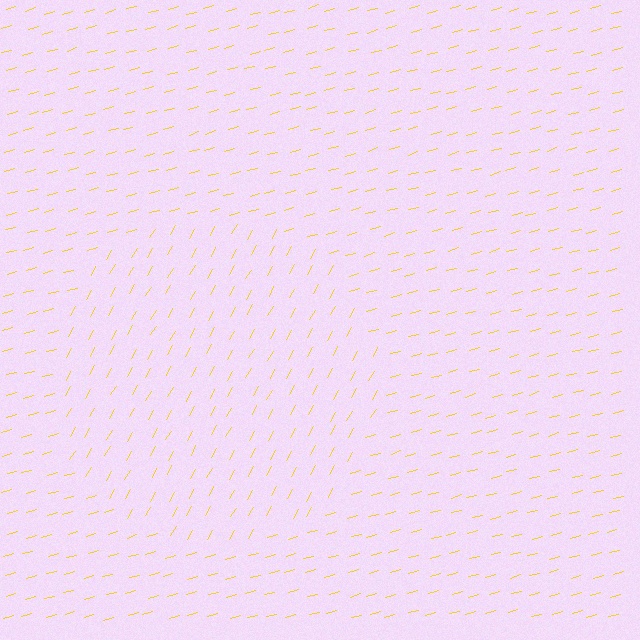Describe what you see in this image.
The image is filled with small yellow line segments. A circle region in the image has lines oriented differently from the surrounding lines, creating a visible texture boundary.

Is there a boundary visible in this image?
Yes, there is a texture boundary formed by a change in line orientation.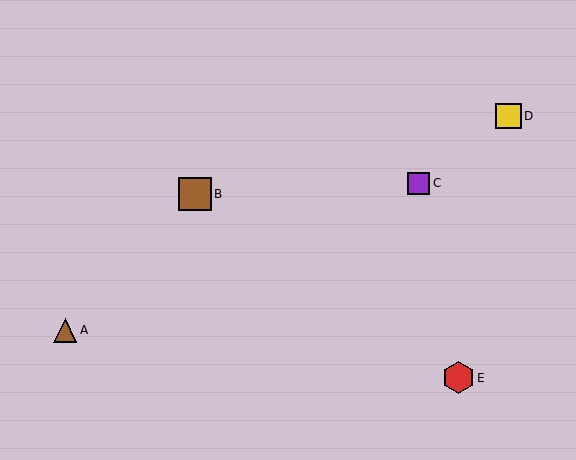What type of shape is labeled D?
Shape D is a yellow square.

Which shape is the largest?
The brown square (labeled B) is the largest.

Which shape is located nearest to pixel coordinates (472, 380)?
The red hexagon (labeled E) at (458, 378) is nearest to that location.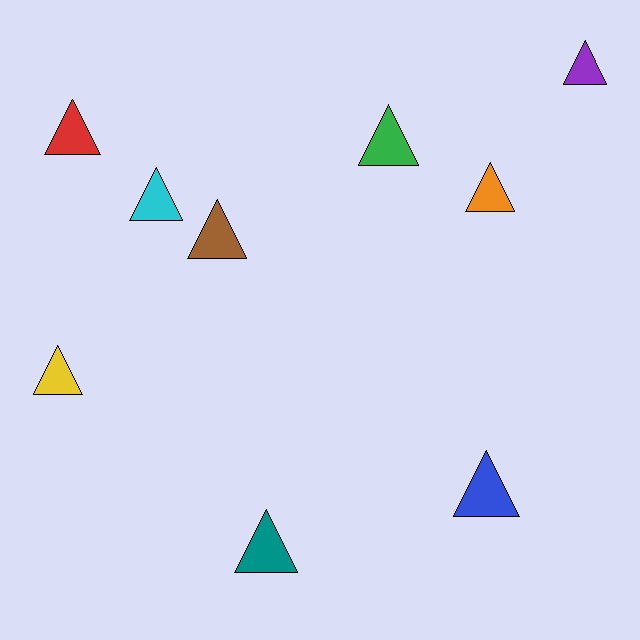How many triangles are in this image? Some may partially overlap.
There are 9 triangles.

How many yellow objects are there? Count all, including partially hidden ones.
There is 1 yellow object.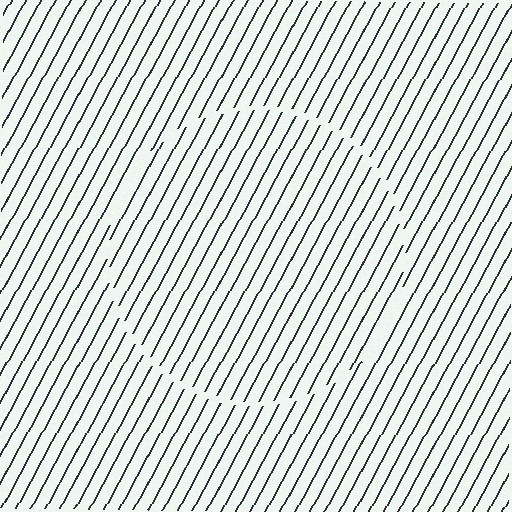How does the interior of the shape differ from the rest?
The interior of the shape contains the same grating, shifted by half a period — the contour is defined by the phase discontinuity where line-ends from the inner and outer gratings abut.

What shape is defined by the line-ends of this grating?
An illusory circle. The interior of the shape contains the same grating, shifted by half a period — the contour is defined by the phase discontinuity where line-ends from the inner and outer gratings abut.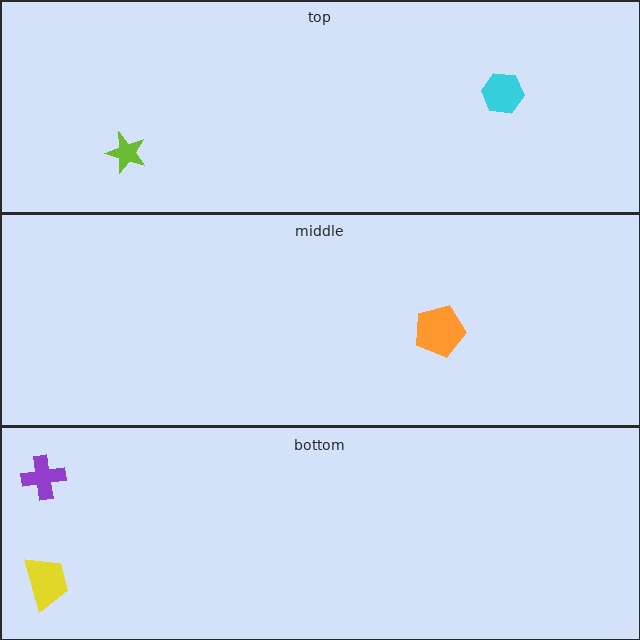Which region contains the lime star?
The top region.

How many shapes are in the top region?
2.